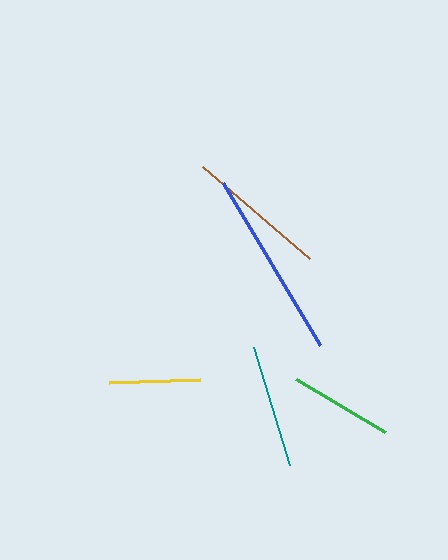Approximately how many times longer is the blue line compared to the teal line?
The blue line is approximately 1.5 times the length of the teal line.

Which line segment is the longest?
The blue line is the longest at approximately 189 pixels.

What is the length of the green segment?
The green segment is approximately 104 pixels long.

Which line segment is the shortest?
The yellow line is the shortest at approximately 90 pixels.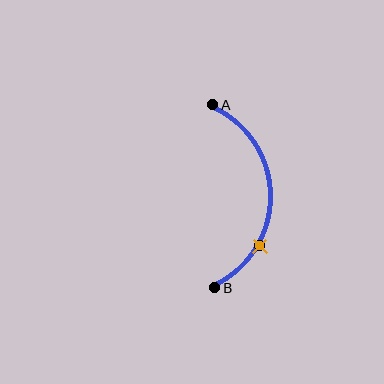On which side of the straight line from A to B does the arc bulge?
The arc bulges to the right of the straight line connecting A and B.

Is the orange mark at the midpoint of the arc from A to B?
No. The orange mark lies on the arc but is closer to endpoint B. The arc midpoint would be at the point on the curve equidistant along the arc from both A and B.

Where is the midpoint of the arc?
The arc midpoint is the point on the curve farthest from the straight line joining A and B. It sits to the right of that line.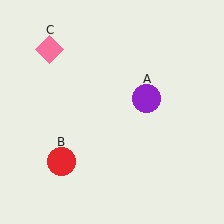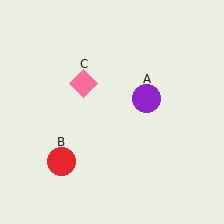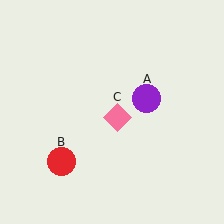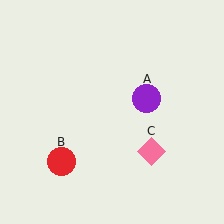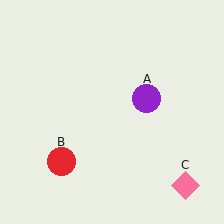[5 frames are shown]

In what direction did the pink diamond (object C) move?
The pink diamond (object C) moved down and to the right.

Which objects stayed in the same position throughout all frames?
Purple circle (object A) and red circle (object B) remained stationary.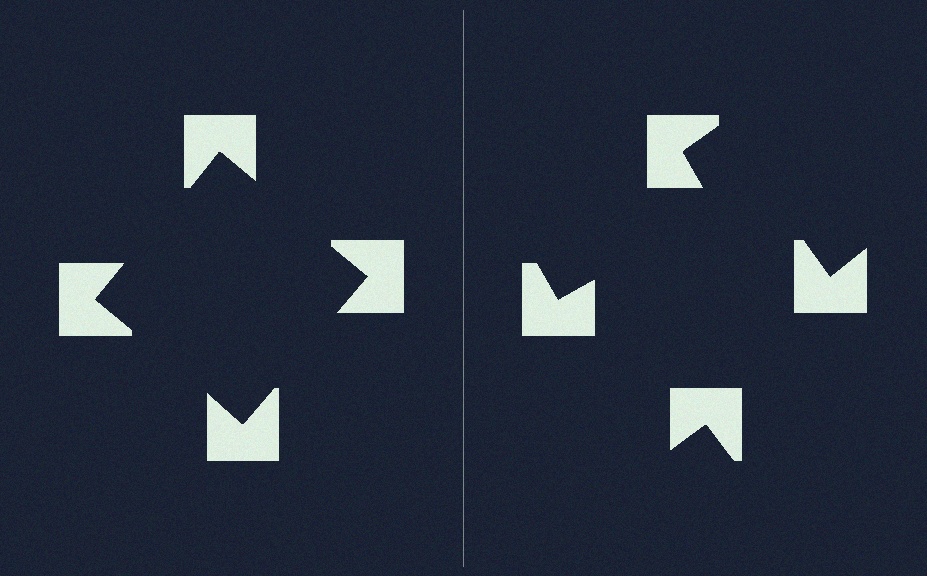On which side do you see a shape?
An illusory square appears on the left side. On the right side the wedge cuts are rotated, so no coherent shape forms.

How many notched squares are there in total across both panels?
8 — 4 on each side.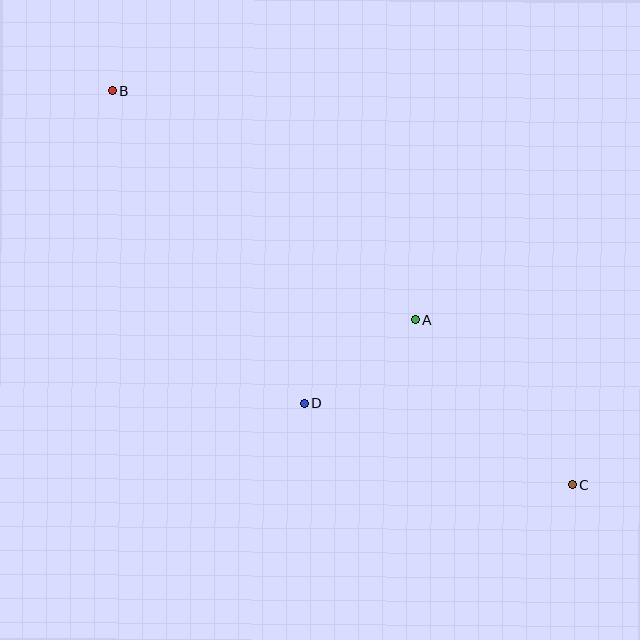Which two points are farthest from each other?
Points B and C are farthest from each other.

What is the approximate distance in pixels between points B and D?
The distance between B and D is approximately 367 pixels.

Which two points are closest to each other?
Points A and D are closest to each other.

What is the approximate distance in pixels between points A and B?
The distance between A and B is approximately 380 pixels.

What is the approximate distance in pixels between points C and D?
The distance between C and D is approximately 280 pixels.